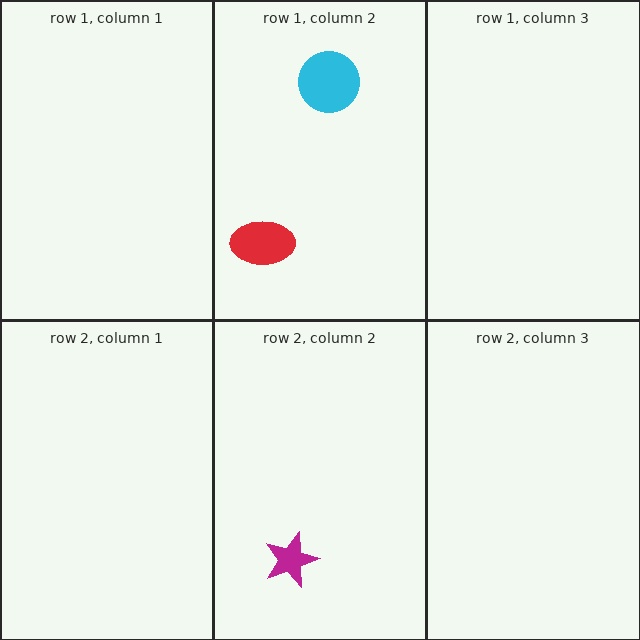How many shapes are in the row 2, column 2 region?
1.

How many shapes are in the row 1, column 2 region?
2.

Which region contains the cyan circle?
The row 1, column 2 region.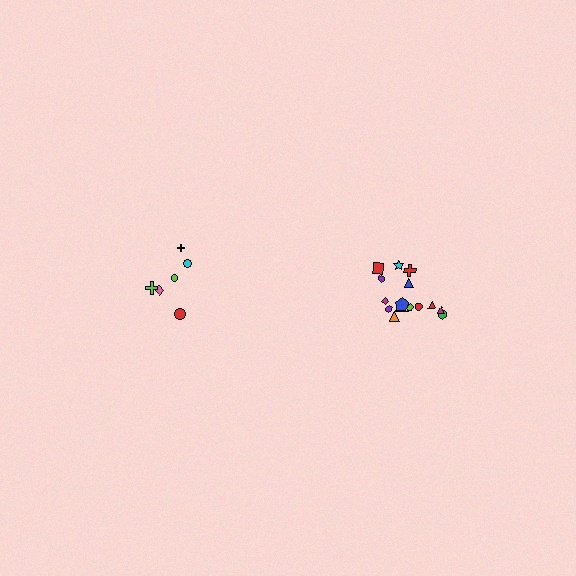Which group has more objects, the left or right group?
The right group.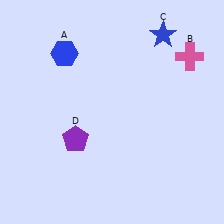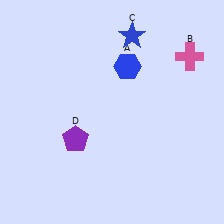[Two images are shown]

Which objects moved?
The objects that moved are: the blue hexagon (A), the blue star (C).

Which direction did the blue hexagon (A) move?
The blue hexagon (A) moved right.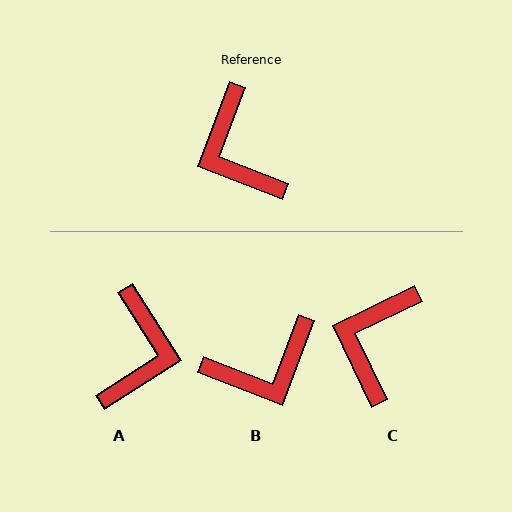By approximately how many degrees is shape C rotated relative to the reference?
Approximately 44 degrees clockwise.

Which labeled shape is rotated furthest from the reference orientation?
A, about 144 degrees away.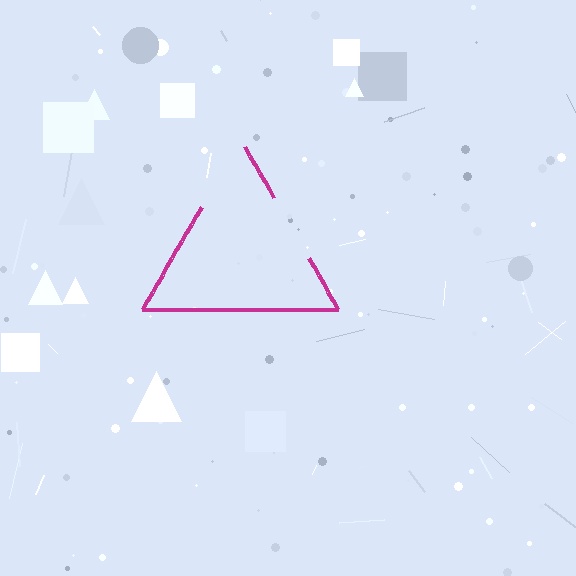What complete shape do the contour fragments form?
The contour fragments form a triangle.